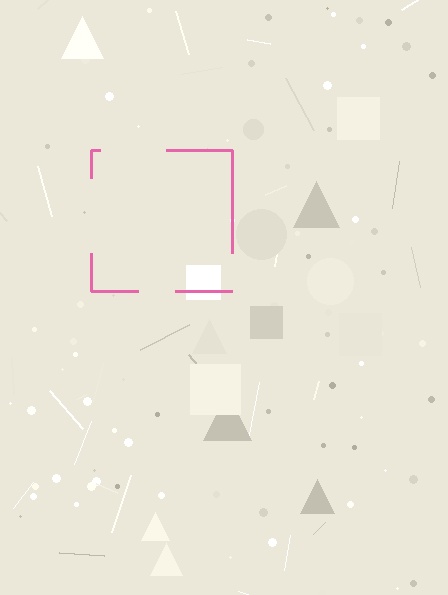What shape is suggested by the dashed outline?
The dashed outline suggests a square.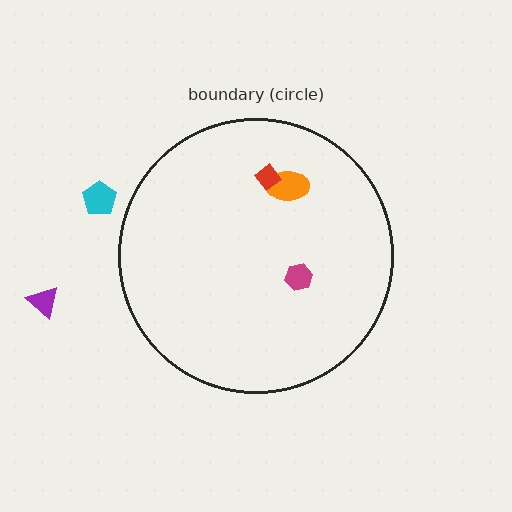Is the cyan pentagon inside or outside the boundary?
Outside.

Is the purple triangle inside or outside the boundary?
Outside.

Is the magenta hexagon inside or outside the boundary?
Inside.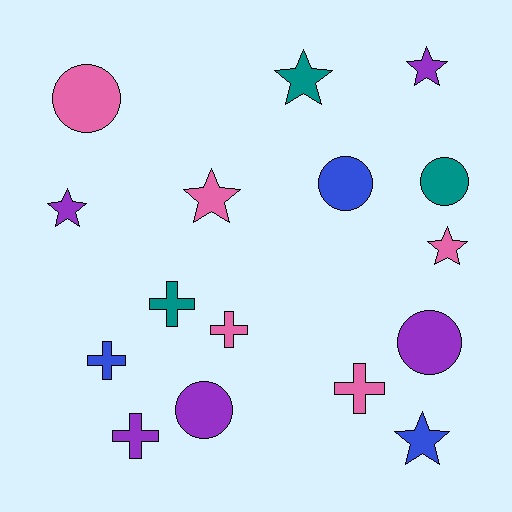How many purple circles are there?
There are 2 purple circles.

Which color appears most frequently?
Purple, with 5 objects.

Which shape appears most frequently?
Star, with 6 objects.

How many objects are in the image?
There are 16 objects.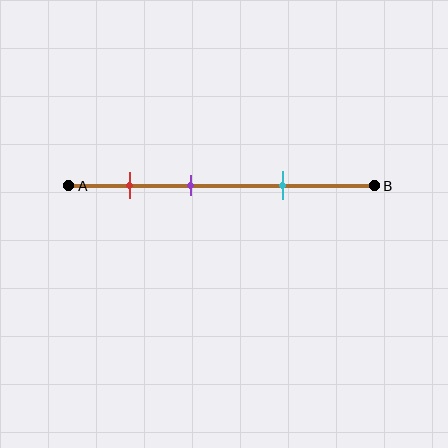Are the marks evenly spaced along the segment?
Yes, the marks are approximately evenly spaced.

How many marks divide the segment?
There are 3 marks dividing the segment.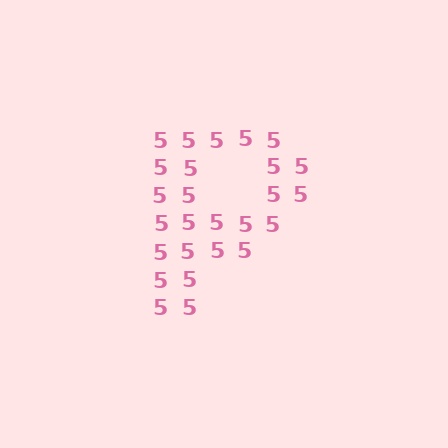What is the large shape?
The large shape is the letter P.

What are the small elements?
The small elements are digit 5's.